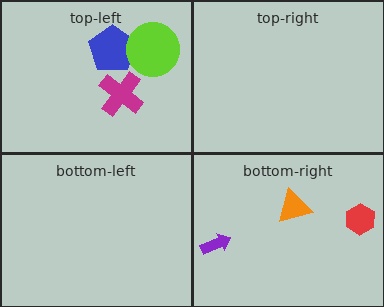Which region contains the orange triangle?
The bottom-right region.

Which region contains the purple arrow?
The bottom-right region.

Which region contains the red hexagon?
The bottom-right region.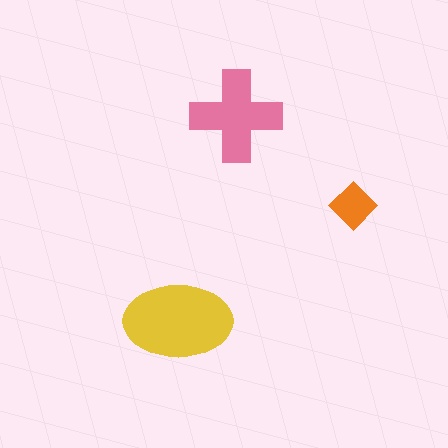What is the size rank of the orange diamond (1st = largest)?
3rd.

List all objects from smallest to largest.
The orange diamond, the pink cross, the yellow ellipse.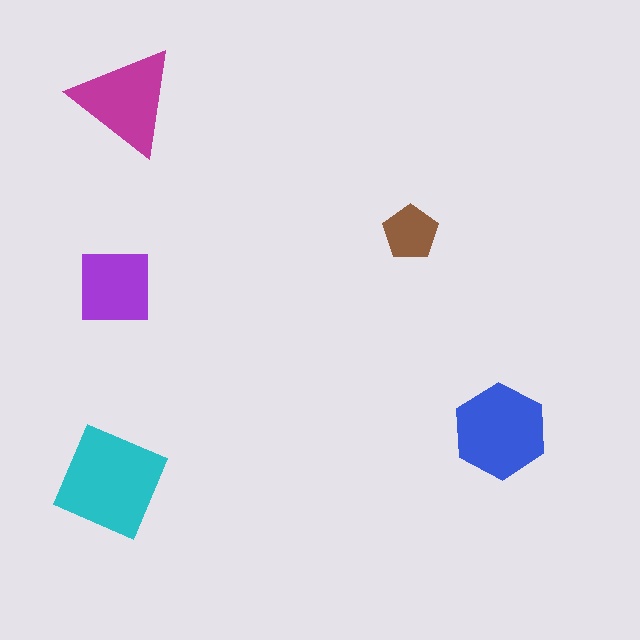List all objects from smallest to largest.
The brown pentagon, the purple square, the magenta triangle, the blue hexagon, the cyan diamond.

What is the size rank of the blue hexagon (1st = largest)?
2nd.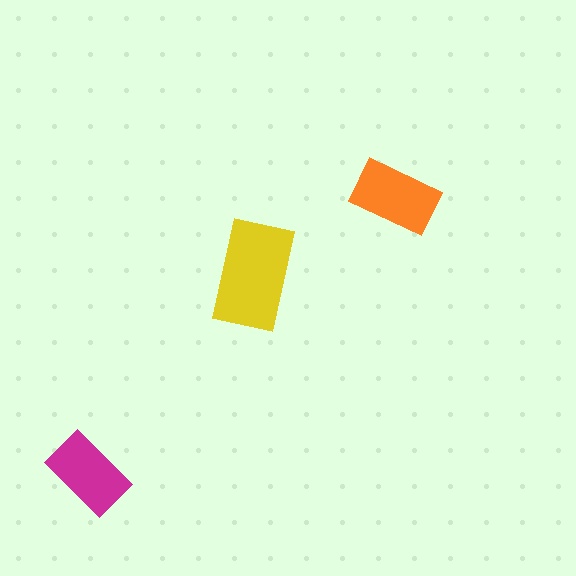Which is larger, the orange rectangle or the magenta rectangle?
The orange one.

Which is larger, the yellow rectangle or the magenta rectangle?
The yellow one.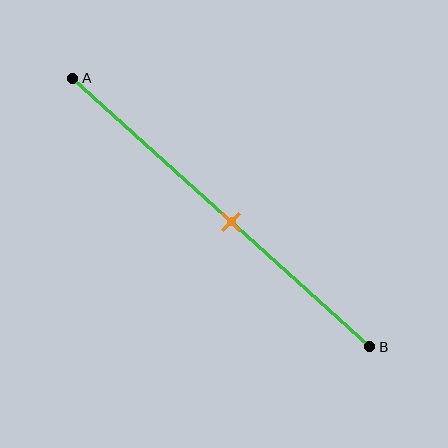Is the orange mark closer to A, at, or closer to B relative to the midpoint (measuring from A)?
The orange mark is closer to point B than the midpoint of segment AB.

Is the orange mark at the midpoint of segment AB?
No, the mark is at about 55% from A, not at the 50% midpoint.